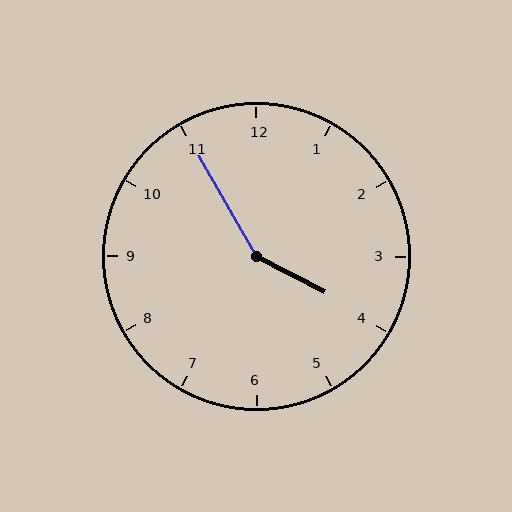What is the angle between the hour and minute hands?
Approximately 148 degrees.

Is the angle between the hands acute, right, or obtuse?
It is obtuse.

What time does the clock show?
3:55.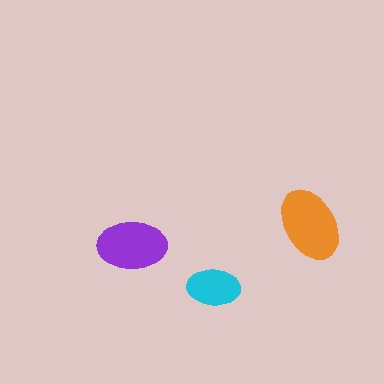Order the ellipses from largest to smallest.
the orange one, the purple one, the cyan one.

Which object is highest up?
The orange ellipse is topmost.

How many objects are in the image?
There are 3 objects in the image.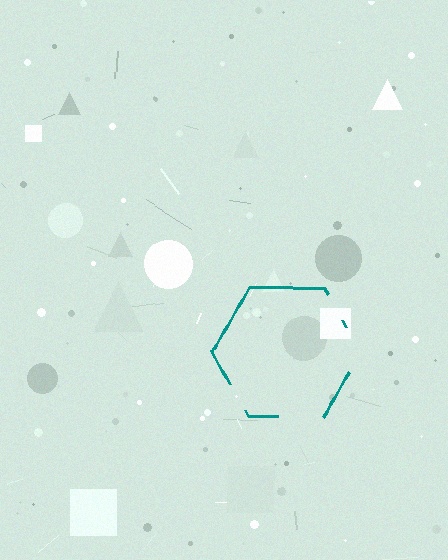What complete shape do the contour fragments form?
The contour fragments form a hexagon.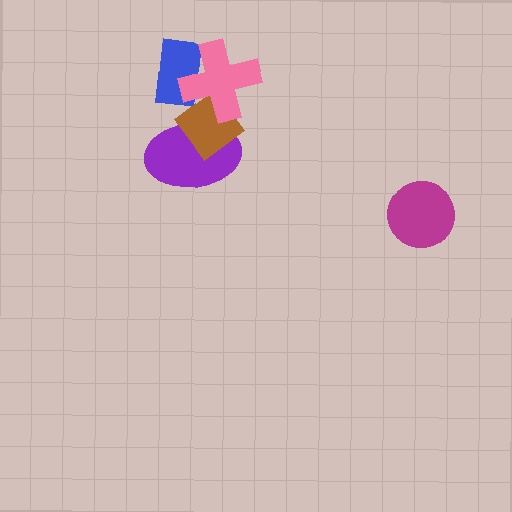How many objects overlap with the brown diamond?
2 objects overlap with the brown diamond.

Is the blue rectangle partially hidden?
Yes, it is partially covered by another shape.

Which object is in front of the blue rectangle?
The pink cross is in front of the blue rectangle.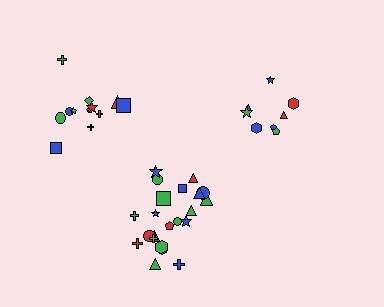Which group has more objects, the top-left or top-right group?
The top-left group.